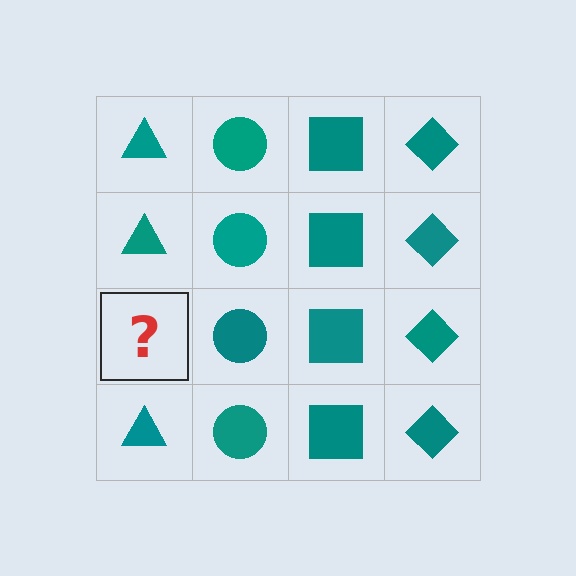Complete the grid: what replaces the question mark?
The question mark should be replaced with a teal triangle.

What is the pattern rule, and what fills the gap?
The rule is that each column has a consistent shape. The gap should be filled with a teal triangle.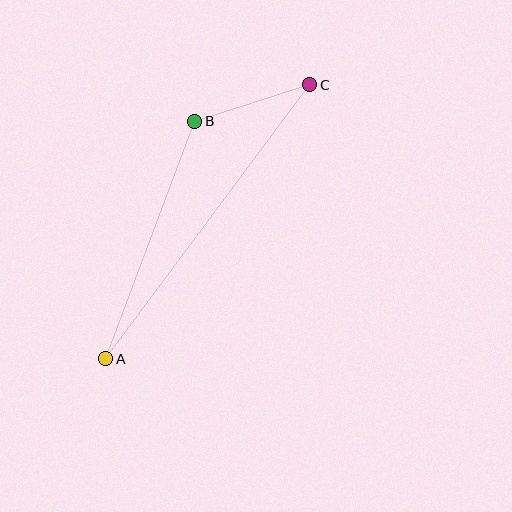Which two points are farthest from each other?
Points A and C are farthest from each other.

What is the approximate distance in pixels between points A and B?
The distance between A and B is approximately 254 pixels.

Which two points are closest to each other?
Points B and C are closest to each other.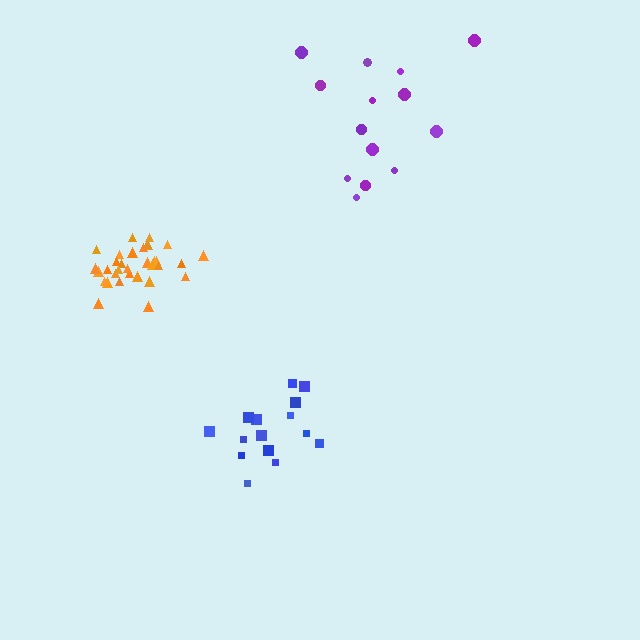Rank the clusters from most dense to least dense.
orange, blue, purple.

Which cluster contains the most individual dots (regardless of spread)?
Orange (32).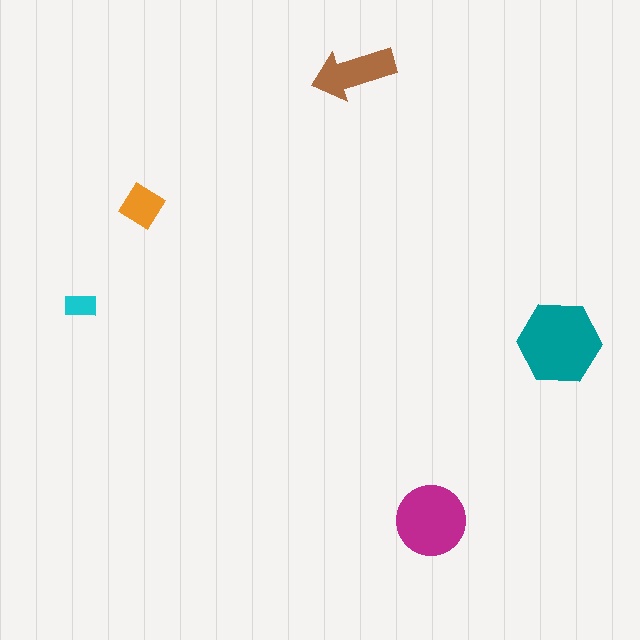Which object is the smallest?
The cyan rectangle.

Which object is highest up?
The brown arrow is topmost.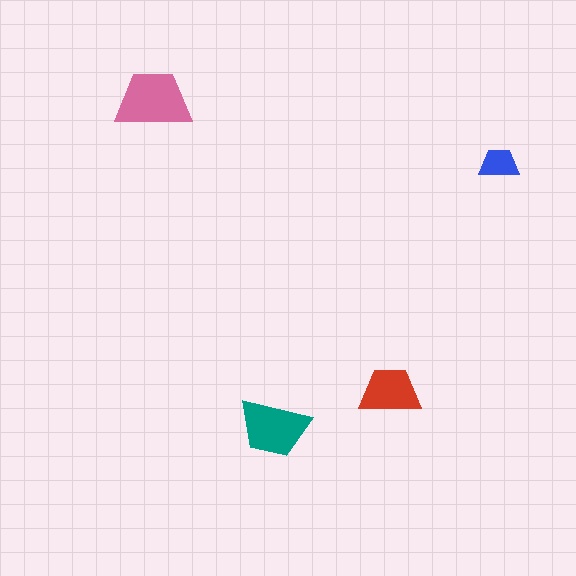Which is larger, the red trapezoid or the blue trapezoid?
The red one.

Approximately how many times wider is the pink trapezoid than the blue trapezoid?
About 2 times wider.